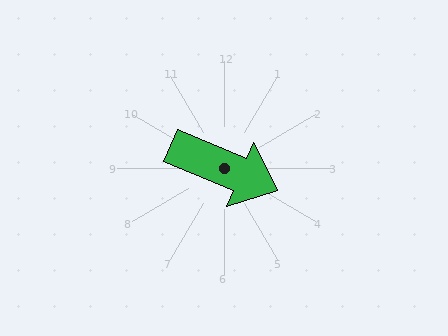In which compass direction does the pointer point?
Southeast.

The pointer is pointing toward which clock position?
Roughly 4 o'clock.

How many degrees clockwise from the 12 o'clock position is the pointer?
Approximately 113 degrees.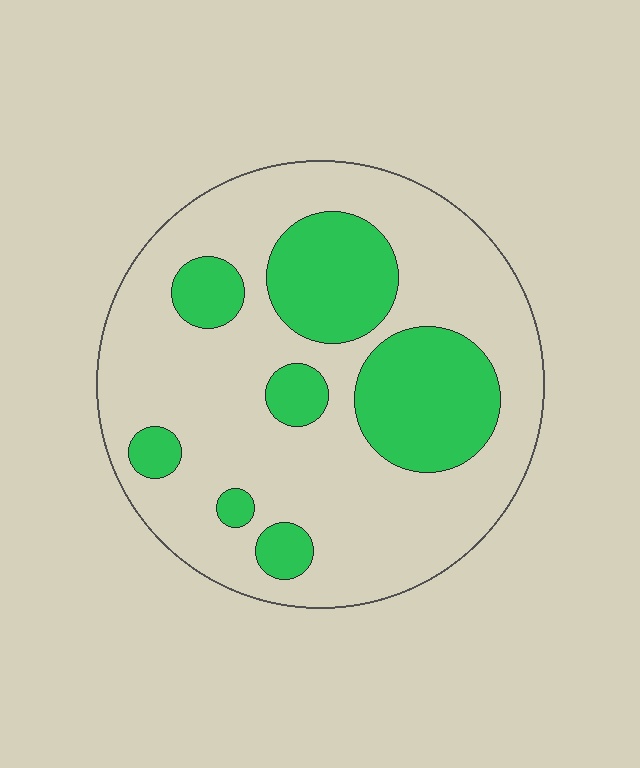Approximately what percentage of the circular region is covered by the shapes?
Approximately 30%.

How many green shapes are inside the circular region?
7.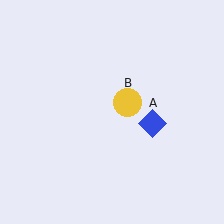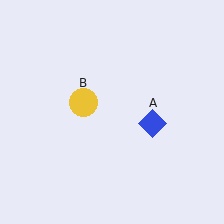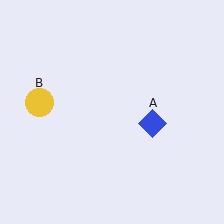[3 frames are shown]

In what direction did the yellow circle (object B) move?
The yellow circle (object B) moved left.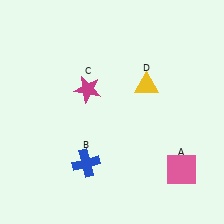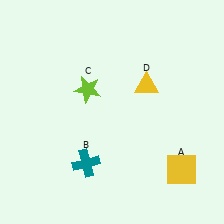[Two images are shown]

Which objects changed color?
A changed from pink to yellow. B changed from blue to teal. C changed from magenta to lime.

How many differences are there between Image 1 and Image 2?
There are 3 differences between the two images.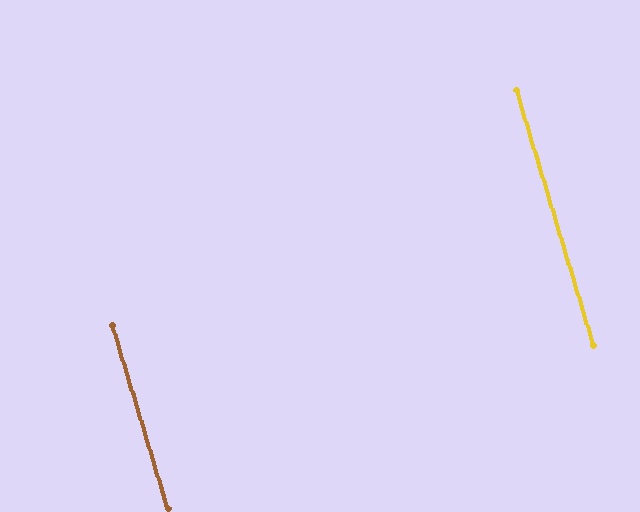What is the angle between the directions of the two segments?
Approximately 0 degrees.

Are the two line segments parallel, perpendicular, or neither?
Parallel — their directions differ by only 0.3°.